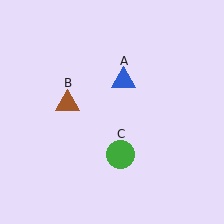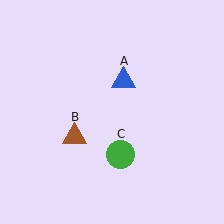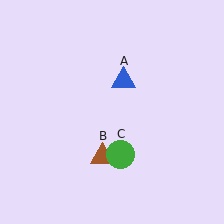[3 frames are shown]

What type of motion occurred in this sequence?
The brown triangle (object B) rotated counterclockwise around the center of the scene.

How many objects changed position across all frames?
1 object changed position: brown triangle (object B).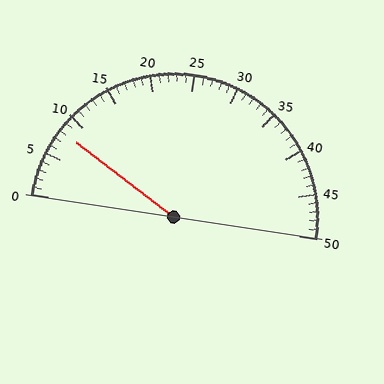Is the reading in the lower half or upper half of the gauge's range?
The reading is in the lower half of the range (0 to 50).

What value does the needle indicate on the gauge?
The needle indicates approximately 8.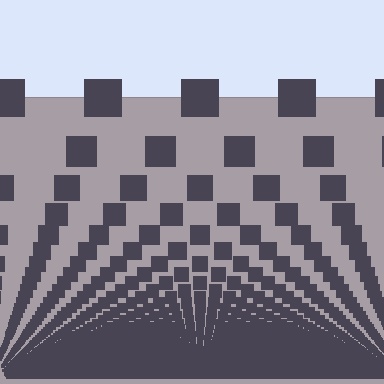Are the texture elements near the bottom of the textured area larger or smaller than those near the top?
Smaller. The gradient is inverted — elements near the bottom are smaller and denser.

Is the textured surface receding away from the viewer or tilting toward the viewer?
The surface appears to tilt toward the viewer. Texture elements get larger and sparser toward the top.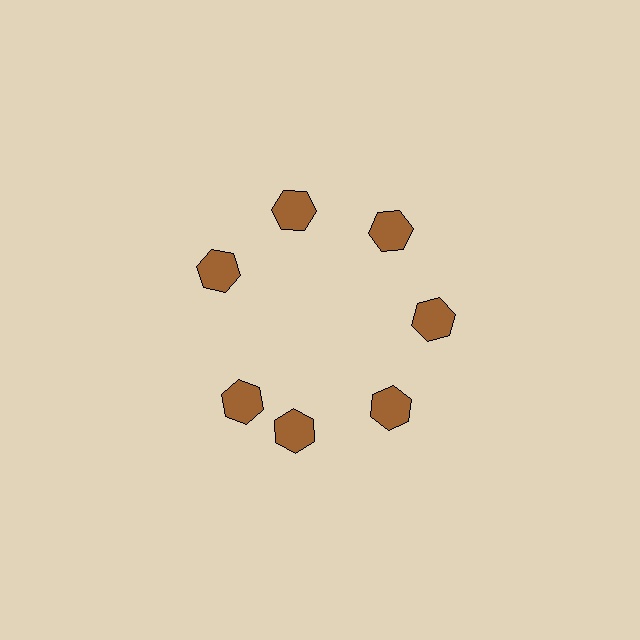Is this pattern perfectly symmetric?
No. The 7 brown hexagons are arranged in a ring, but one element near the 8 o'clock position is rotated out of alignment along the ring, breaking the 7-fold rotational symmetry.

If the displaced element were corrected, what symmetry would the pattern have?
It would have 7-fold rotational symmetry — the pattern would map onto itself every 51 degrees.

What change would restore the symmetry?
The symmetry would be restored by rotating it back into even spacing with its neighbors so that all 7 hexagons sit at equal angles and equal distance from the center.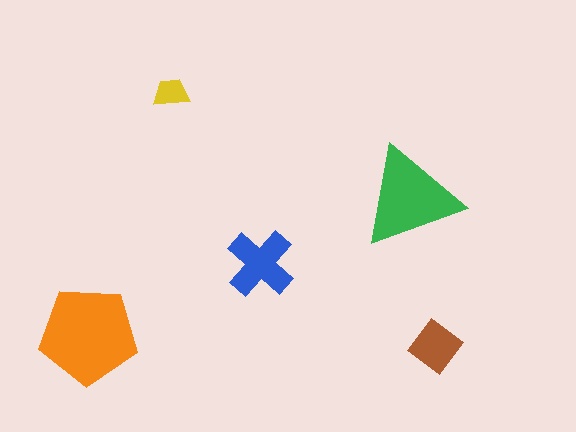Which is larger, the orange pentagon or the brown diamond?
The orange pentagon.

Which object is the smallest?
The yellow trapezoid.